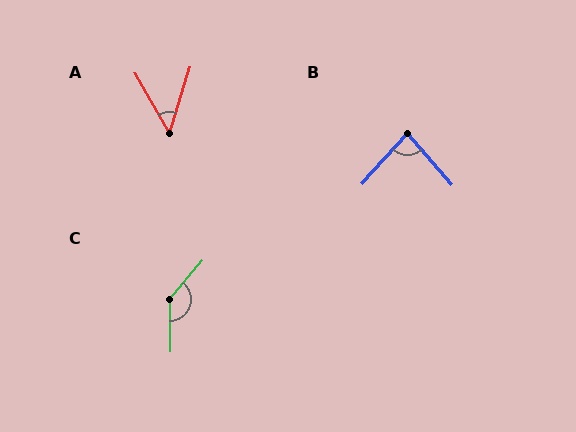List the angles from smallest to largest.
A (47°), B (83°), C (139°).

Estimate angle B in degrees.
Approximately 83 degrees.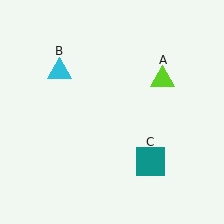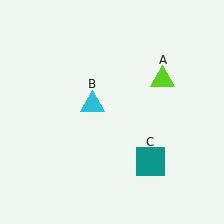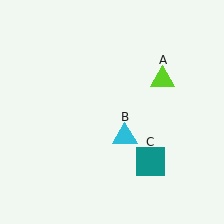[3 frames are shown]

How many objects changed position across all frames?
1 object changed position: cyan triangle (object B).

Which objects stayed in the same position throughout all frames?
Lime triangle (object A) and teal square (object C) remained stationary.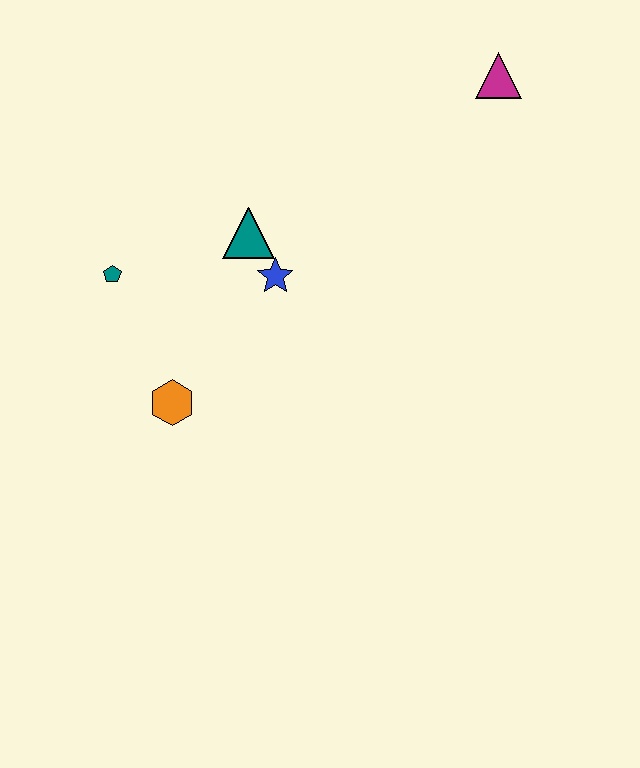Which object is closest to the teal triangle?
The blue star is closest to the teal triangle.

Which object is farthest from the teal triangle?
The magenta triangle is farthest from the teal triangle.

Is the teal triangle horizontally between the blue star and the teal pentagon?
Yes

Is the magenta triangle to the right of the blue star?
Yes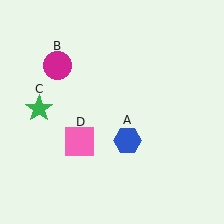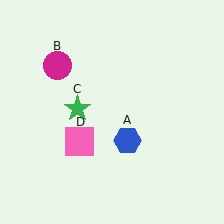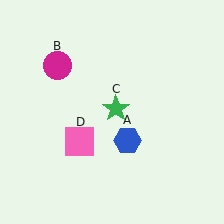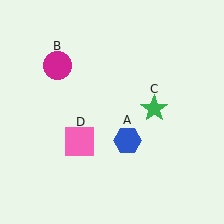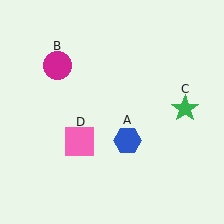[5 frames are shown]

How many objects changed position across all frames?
1 object changed position: green star (object C).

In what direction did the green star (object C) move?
The green star (object C) moved right.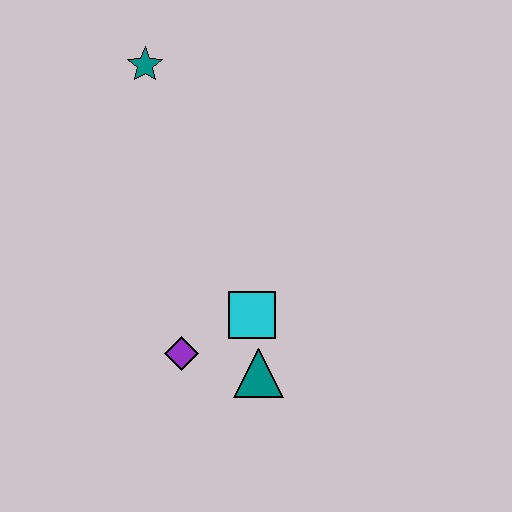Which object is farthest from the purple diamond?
The teal star is farthest from the purple diamond.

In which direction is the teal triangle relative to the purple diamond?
The teal triangle is to the right of the purple diamond.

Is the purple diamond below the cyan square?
Yes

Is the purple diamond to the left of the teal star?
No